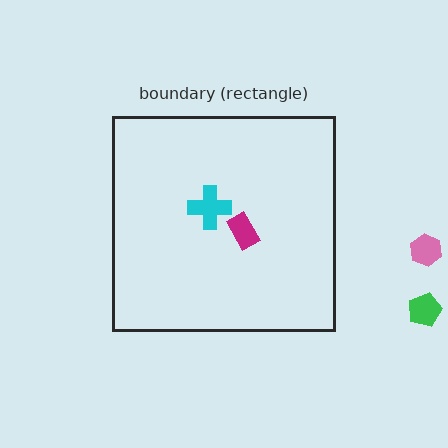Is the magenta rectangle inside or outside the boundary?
Inside.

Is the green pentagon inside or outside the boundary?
Outside.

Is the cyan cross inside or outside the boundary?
Inside.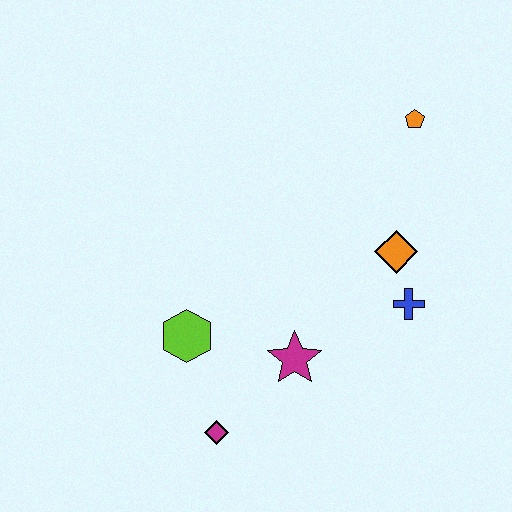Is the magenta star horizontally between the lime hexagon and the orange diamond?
Yes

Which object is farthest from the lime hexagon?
The orange pentagon is farthest from the lime hexagon.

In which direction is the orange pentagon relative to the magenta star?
The orange pentagon is above the magenta star.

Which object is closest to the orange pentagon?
The orange diamond is closest to the orange pentagon.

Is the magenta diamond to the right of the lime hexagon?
Yes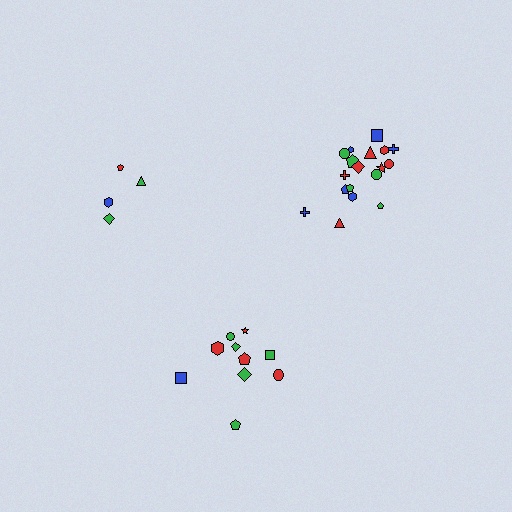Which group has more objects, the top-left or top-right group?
The top-right group.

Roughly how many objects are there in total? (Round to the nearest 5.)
Roughly 30 objects in total.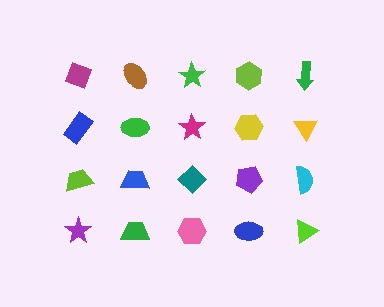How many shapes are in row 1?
5 shapes.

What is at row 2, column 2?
A green ellipse.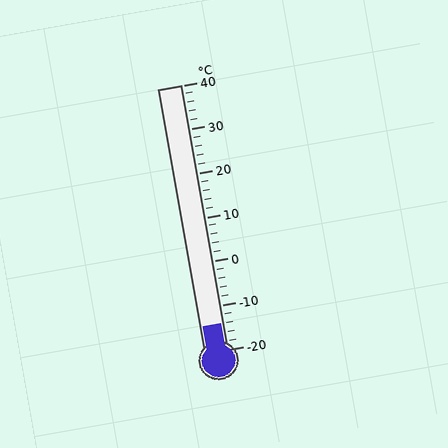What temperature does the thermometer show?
The thermometer shows approximately -14°C.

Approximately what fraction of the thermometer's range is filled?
The thermometer is filled to approximately 10% of its range.